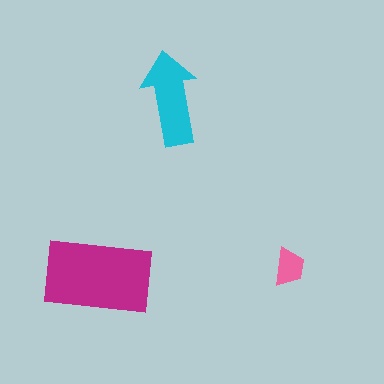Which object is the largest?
The magenta rectangle.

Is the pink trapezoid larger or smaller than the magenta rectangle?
Smaller.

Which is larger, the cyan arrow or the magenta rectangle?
The magenta rectangle.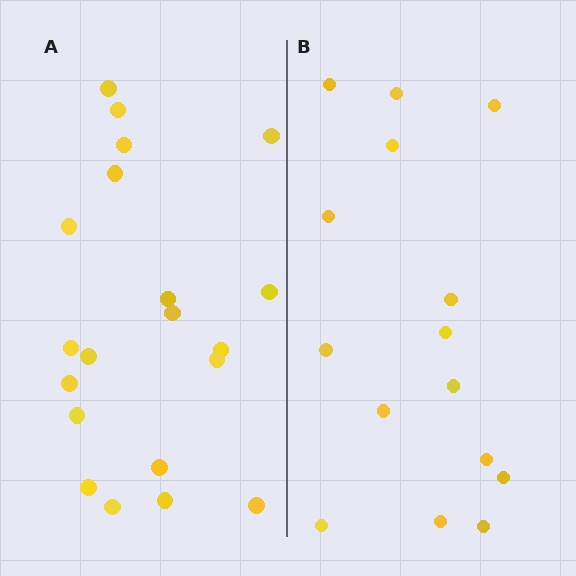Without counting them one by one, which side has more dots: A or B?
Region A (the left region) has more dots.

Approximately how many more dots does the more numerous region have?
Region A has about 5 more dots than region B.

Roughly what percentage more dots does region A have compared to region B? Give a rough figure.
About 35% more.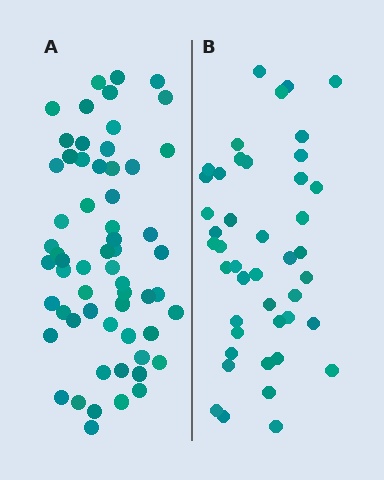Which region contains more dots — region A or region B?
Region A (the left region) has more dots.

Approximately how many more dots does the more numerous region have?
Region A has approximately 15 more dots than region B.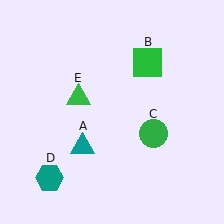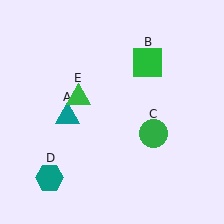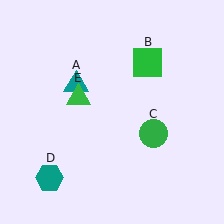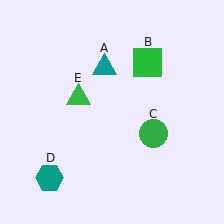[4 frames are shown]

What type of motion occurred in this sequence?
The teal triangle (object A) rotated clockwise around the center of the scene.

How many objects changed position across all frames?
1 object changed position: teal triangle (object A).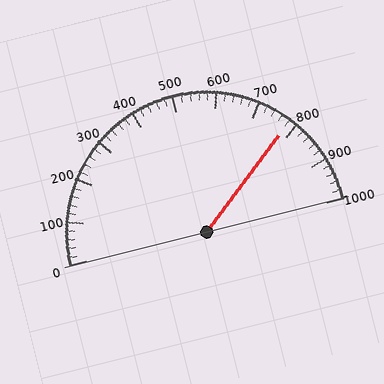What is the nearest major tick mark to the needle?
The nearest major tick mark is 800.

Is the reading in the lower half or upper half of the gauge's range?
The reading is in the upper half of the range (0 to 1000).